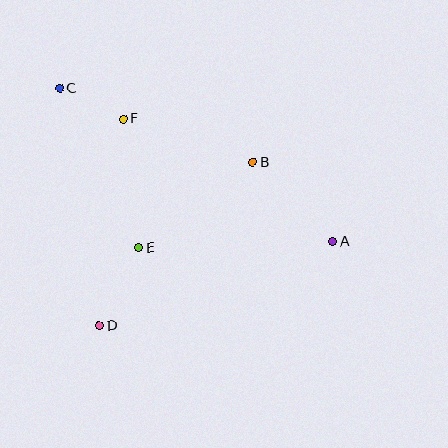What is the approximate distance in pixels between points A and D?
The distance between A and D is approximately 248 pixels.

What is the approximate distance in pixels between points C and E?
The distance between C and E is approximately 178 pixels.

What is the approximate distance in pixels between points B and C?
The distance between B and C is approximately 207 pixels.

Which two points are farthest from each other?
Points A and C are farthest from each other.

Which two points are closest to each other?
Points C and F are closest to each other.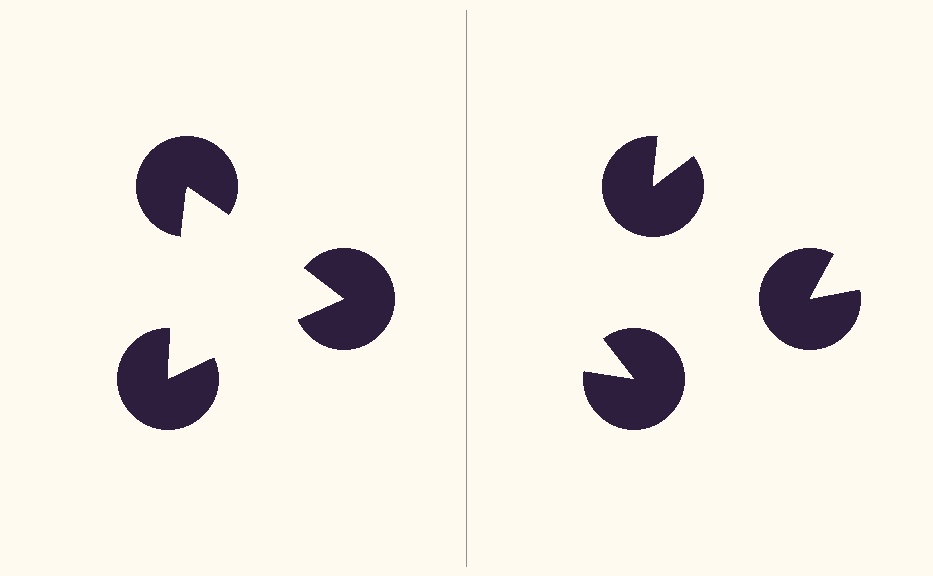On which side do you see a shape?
An illusory triangle appears on the left side. On the right side the wedge cuts are rotated, so no coherent shape forms.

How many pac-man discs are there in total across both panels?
6 — 3 on each side.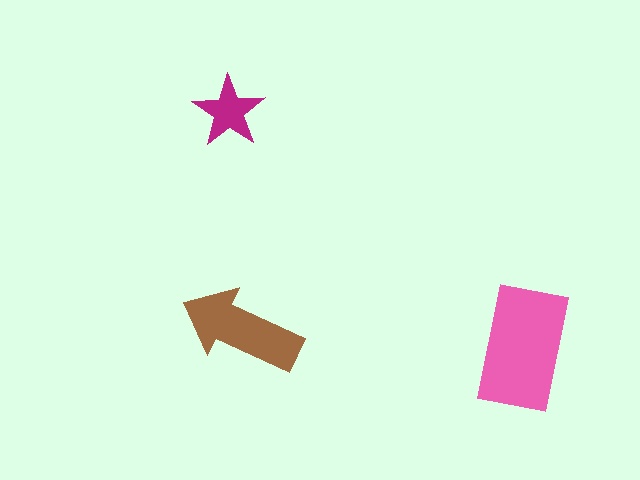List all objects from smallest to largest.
The magenta star, the brown arrow, the pink rectangle.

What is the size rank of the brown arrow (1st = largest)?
2nd.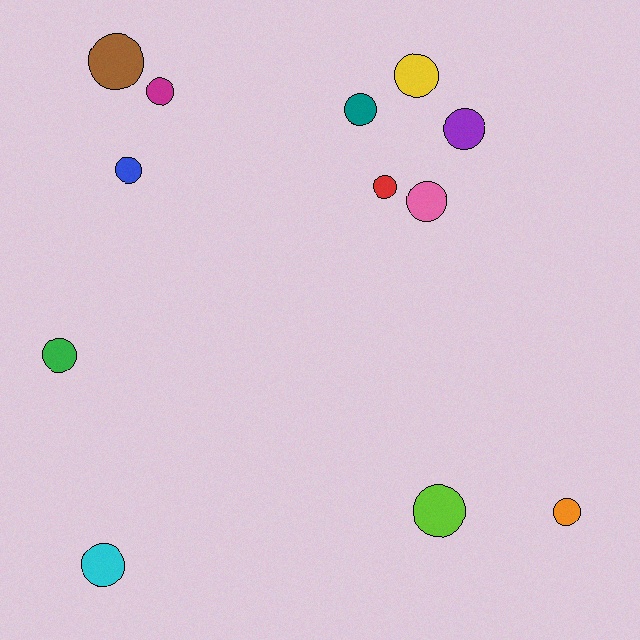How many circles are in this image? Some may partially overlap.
There are 12 circles.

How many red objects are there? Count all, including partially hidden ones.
There is 1 red object.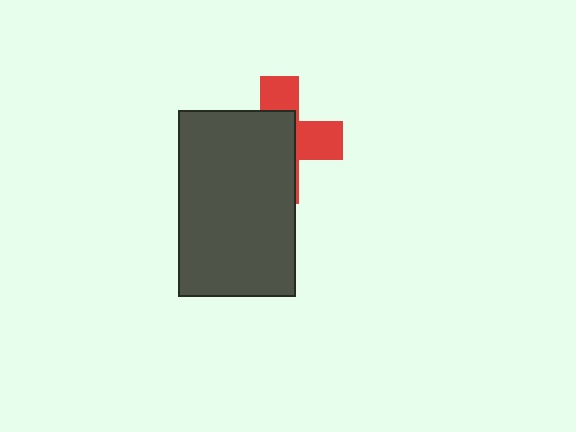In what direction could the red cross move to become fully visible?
The red cross could move toward the upper-right. That would shift it out from behind the dark gray rectangle entirely.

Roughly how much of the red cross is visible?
A small part of it is visible (roughly 40%).